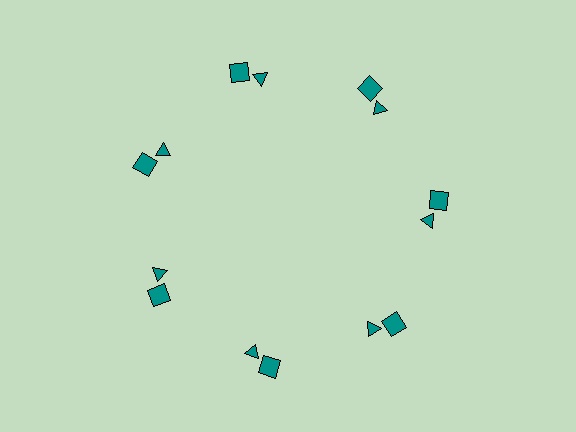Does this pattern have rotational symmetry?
Yes, this pattern has 7-fold rotational symmetry. It looks the same after rotating 51 degrees around the center.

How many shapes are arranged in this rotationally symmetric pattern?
There are 14 shapes, arranged in 7 groups of 2.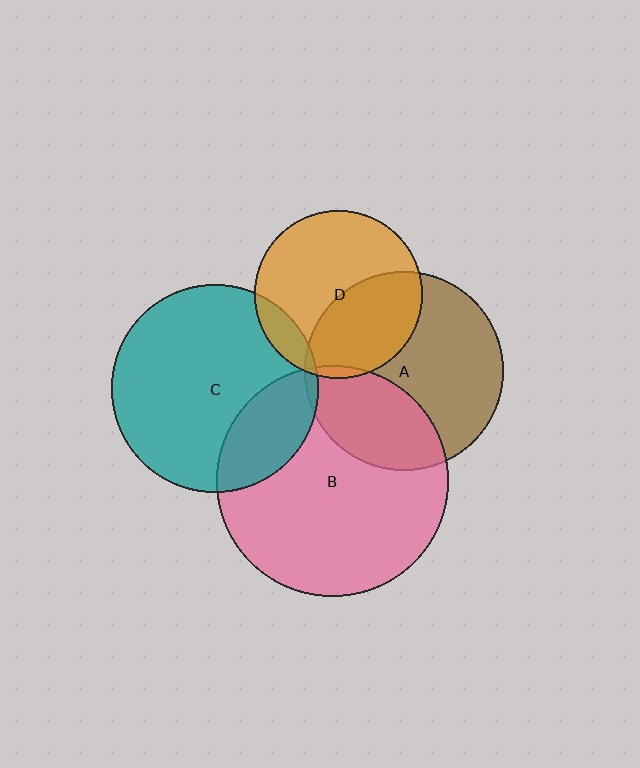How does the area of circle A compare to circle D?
Approximately 1.4 times.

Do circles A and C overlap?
Yes.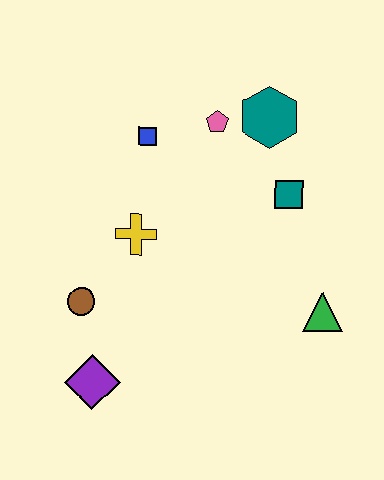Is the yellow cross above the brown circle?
Yes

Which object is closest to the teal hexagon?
The pink pentagon is closest to the teal hexagon.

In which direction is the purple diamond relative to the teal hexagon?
The purple diamond is below the teal hexagon.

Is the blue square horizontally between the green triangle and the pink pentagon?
No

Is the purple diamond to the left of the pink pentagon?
Yes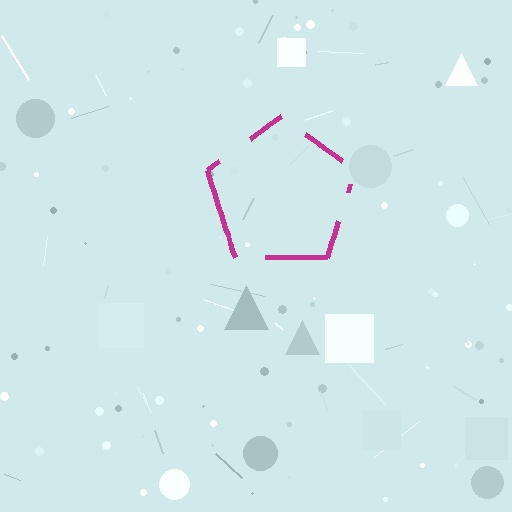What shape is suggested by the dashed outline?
The dashed outline suggests a pentagon.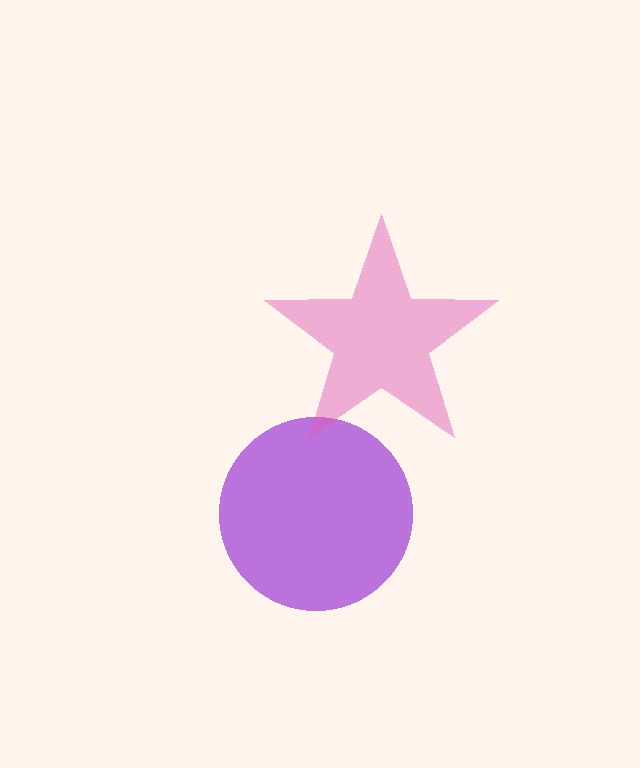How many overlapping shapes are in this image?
There are 2 overlapping shapes in the image.